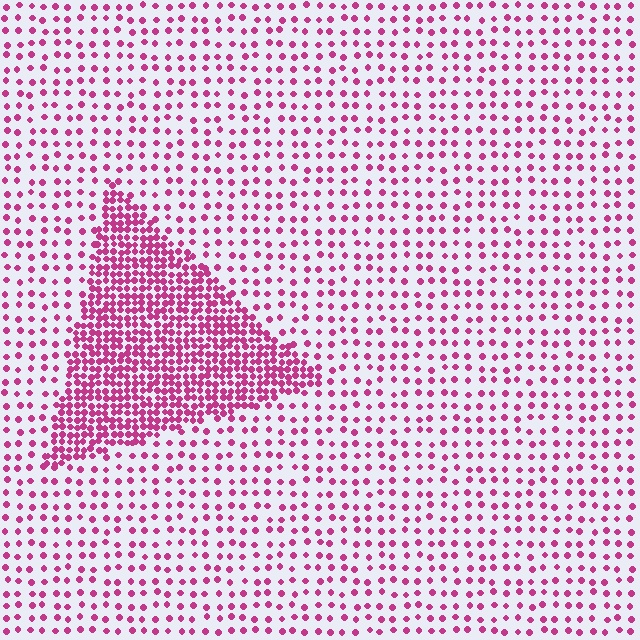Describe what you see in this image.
The image contains small magenta elements arranged at two different densities. A triangle-shaped region is visible where the elements are more densely packed than the surrounding area.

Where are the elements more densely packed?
The elements are more densely packed inside the triangle boundary.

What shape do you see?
I see a triangle.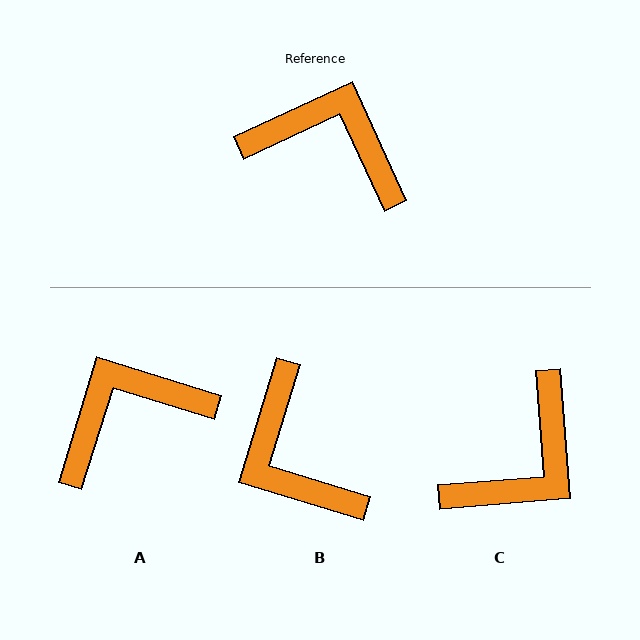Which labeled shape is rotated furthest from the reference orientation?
B, about 138 degrees away.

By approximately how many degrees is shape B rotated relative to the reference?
Approximately 138 degrees counter-clockwise.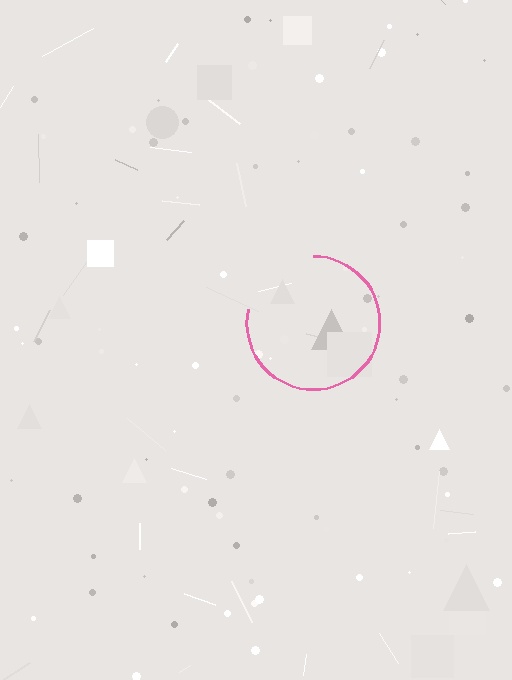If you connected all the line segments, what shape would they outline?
They would outline a circle.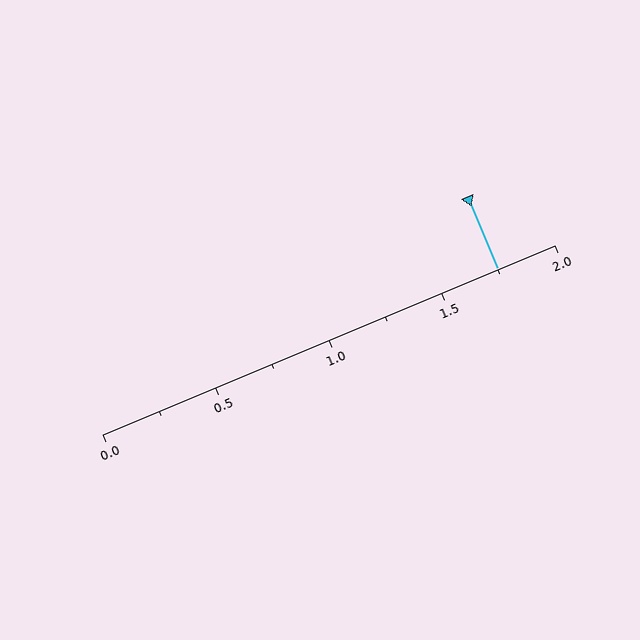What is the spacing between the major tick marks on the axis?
The major ticks are spaced 0.5 apart.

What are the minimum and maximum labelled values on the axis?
The axis runs from 0.0 to 2.0.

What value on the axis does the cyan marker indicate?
The marker indicates approximately 1.75.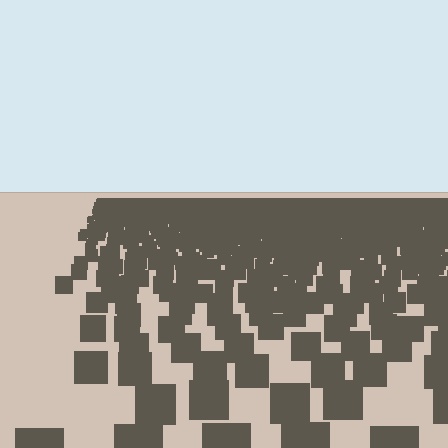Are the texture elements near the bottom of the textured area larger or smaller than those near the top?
Larger. Near the bottom, elements are closer to the viewer and appear at a bigger on-screen size.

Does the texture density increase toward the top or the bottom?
Density increases toward the top.